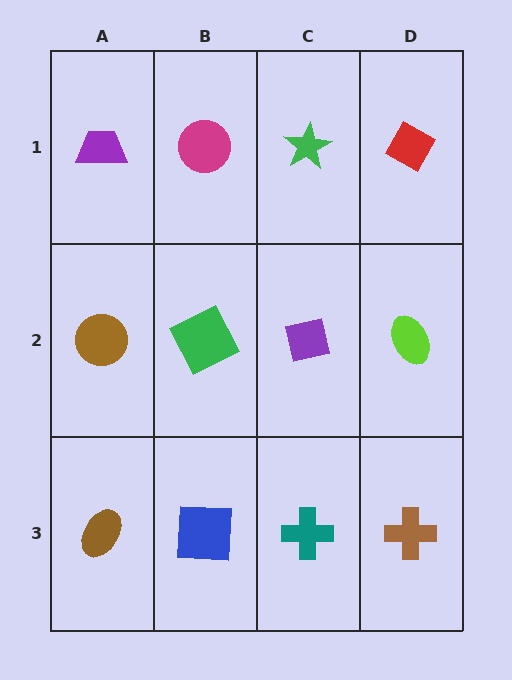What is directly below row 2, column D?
A brown cross.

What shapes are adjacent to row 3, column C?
A purple square (row 2, column C), a blue square (row 3, column B), a brown cross (row 3, column D).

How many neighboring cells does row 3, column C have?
3.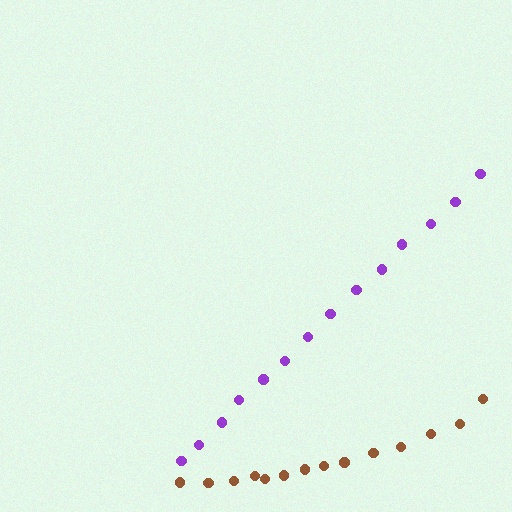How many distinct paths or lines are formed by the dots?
There are 2 distinct paths.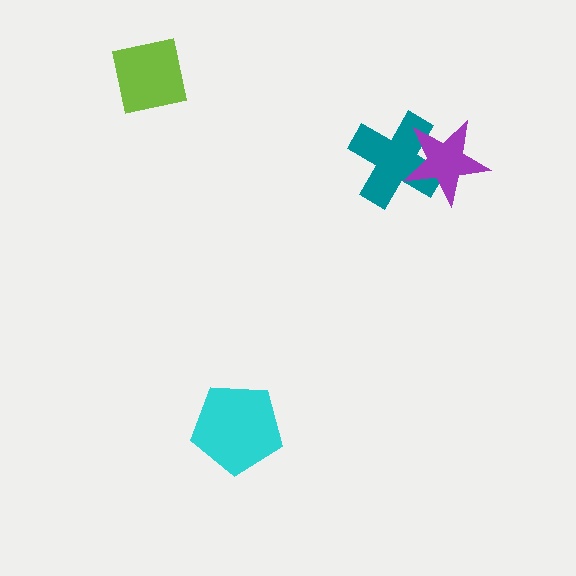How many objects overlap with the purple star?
1 object overlaps with the purple star.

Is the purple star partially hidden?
No, no other shape covers it.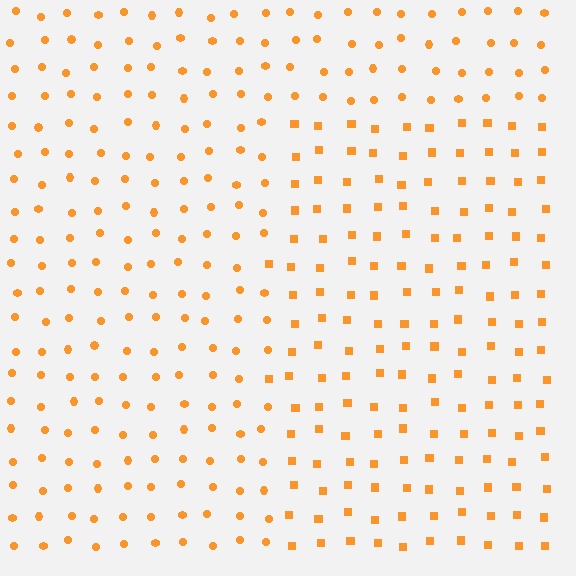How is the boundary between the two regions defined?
The boundary is defined by a change in element shape: squares inside vs. circles outside. All elements share the same color and spacing.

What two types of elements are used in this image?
The image uses squares inside the rectangle region and circles outside it.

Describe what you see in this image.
The image is filled with small orange elements arranged in a uniform grid. A rectangle-shaped region contains squares, while the surrounding area contains circles. The boundary is defined purely by the change in element shape.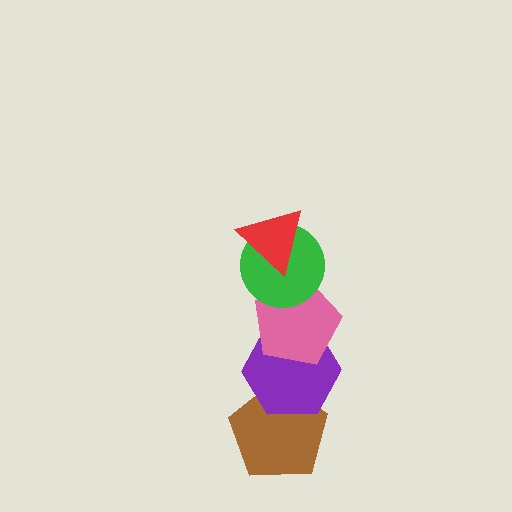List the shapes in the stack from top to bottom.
From top to bottom: the red triangle, the green circle, the pink pentagon, the purple hexagon, the brown pentagon.